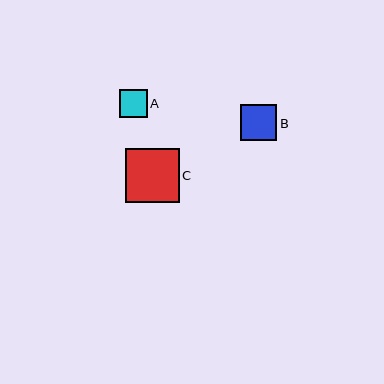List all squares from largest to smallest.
From largest to smallest: C, B, A.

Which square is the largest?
Square C is the largest with a size of approximately 54 pixels.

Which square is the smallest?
Square A is the smallest with a size of approximately 28 pixels.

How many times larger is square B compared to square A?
Square B is approximately 1.3 times the size of square A.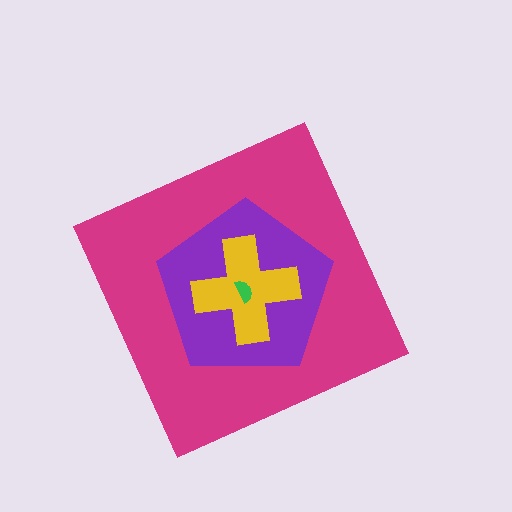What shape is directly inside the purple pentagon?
The yellow cross.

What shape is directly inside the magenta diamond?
The purple pentagon.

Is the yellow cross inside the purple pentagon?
Yes.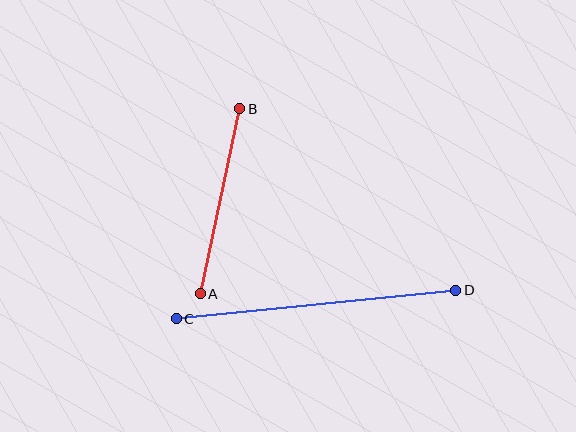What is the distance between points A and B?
The distance is approximately 189 pixels.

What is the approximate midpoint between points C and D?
The midpoint is at approximately (316, 304) pixels.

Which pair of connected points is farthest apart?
Points C and D are farthest apart.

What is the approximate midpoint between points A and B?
The midpoint is at approximately (220, 201) pixels.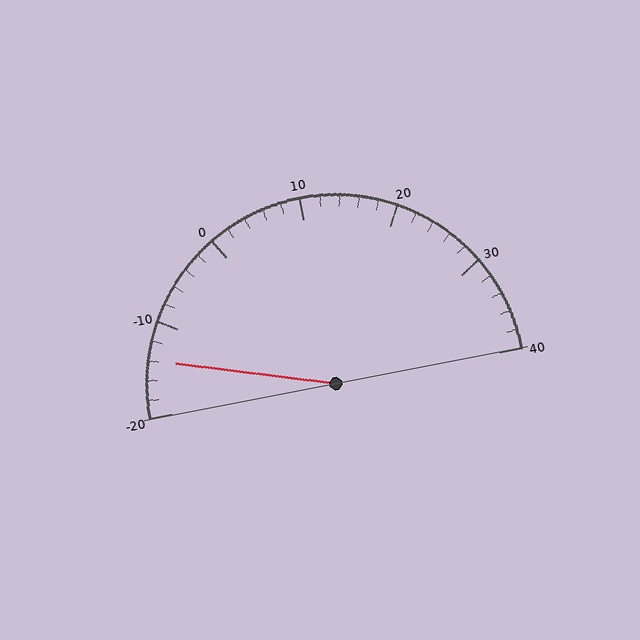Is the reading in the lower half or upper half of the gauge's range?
The reading is in the lower half of the range (-20 to 40).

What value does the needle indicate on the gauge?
The needle indicates approximately -14.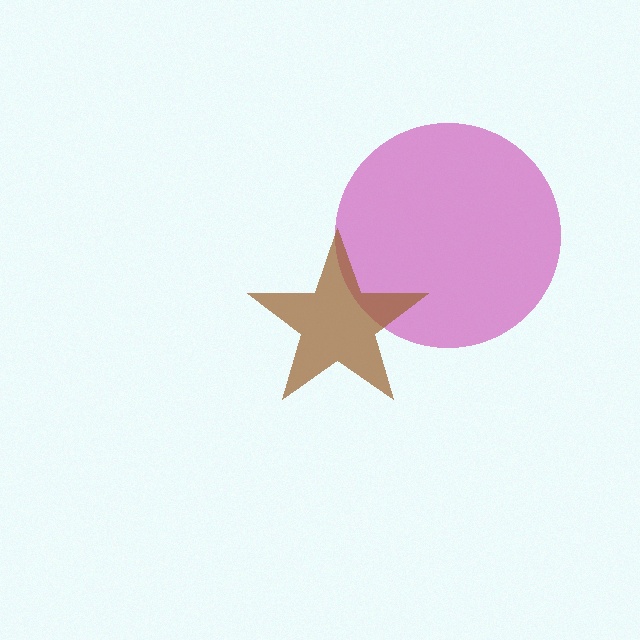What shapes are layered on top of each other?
The layered shapes are: a magenta circle, a brown star.